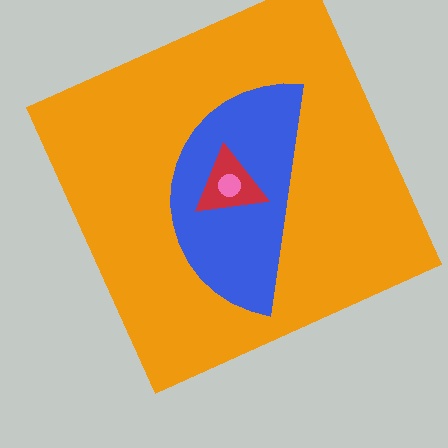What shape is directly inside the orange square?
The blue semicircle.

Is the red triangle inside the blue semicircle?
Yes.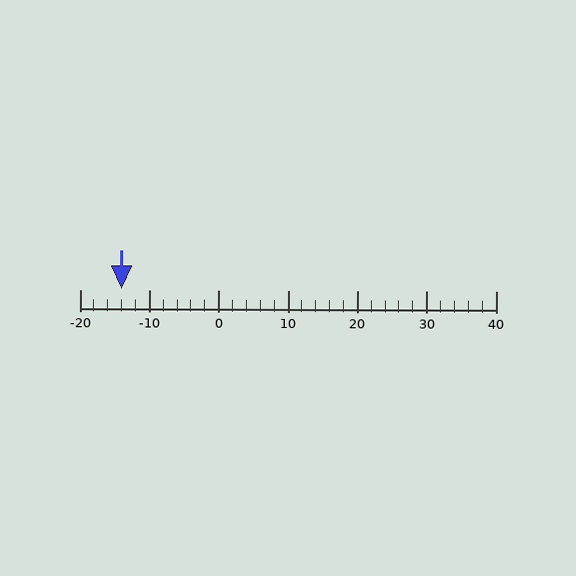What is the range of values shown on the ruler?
The ruler shows values from -20 to 40.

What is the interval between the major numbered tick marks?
The major tick marks are spaced 10 units apart.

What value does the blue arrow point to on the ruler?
The blue arrow points to approximately -14.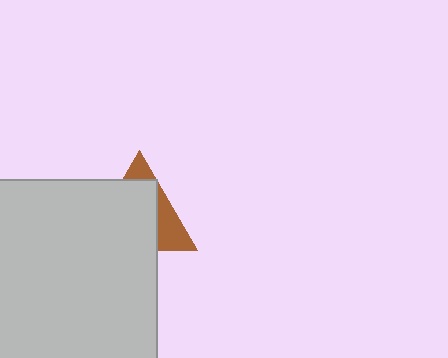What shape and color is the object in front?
The object in front is a light gray square.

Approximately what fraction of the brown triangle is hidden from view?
Roughly 67% of the brown triangle is hidden behind the light gray square.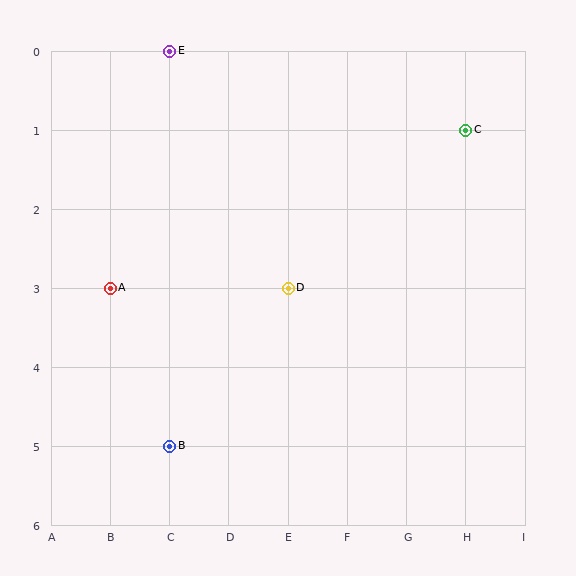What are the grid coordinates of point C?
Point C is at grid coordinates (H, 1).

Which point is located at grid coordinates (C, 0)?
Point E is at (C, 0).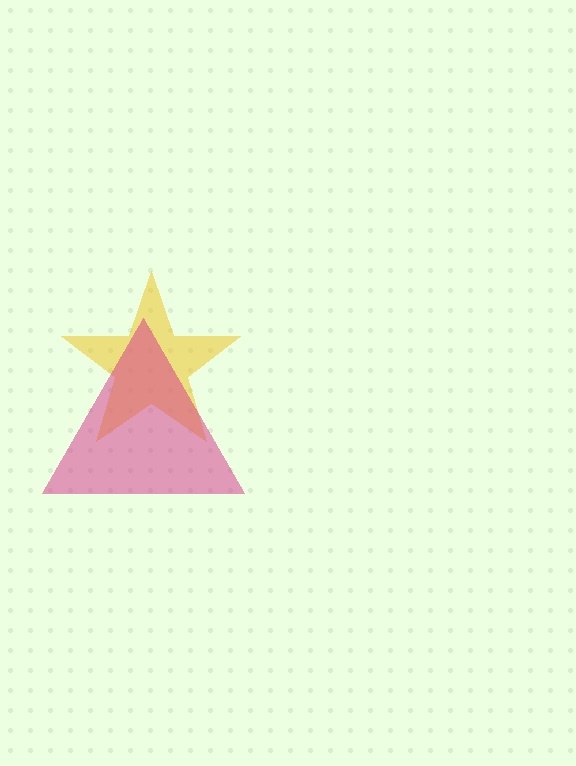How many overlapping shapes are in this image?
There are 2 overlapping shapes in the image.